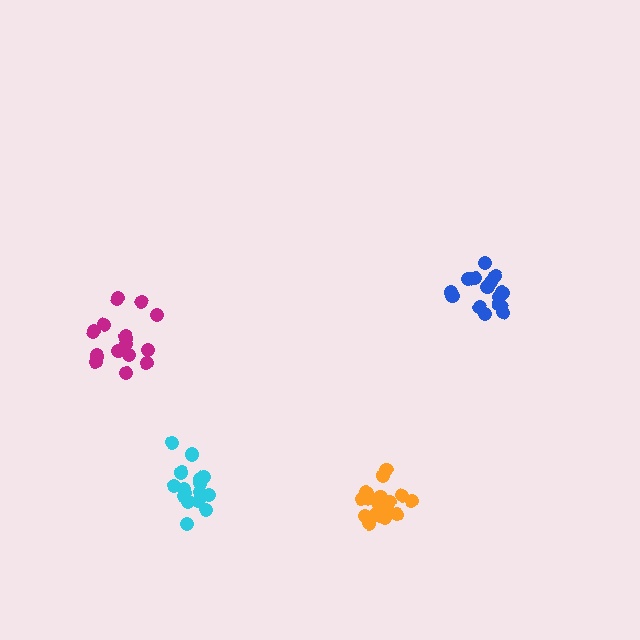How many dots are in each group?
Group 1: 18 dots, Group 2: 17 dots, Group 3: 15 dots, Group 4: 15 dots (65 total).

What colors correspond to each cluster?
The clusters are colored: orange, cyan, magenta, blue.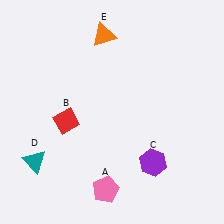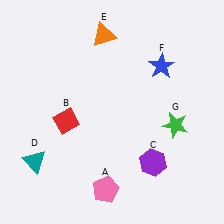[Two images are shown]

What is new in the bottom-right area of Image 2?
A green star (G) was added in the bottom-right area of Image 2.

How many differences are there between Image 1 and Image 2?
There are 2 differences between the two images.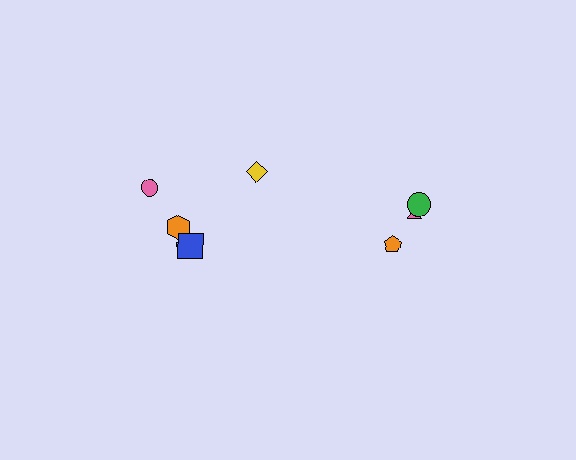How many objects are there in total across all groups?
There are 8 objects.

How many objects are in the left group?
There are 5 objects.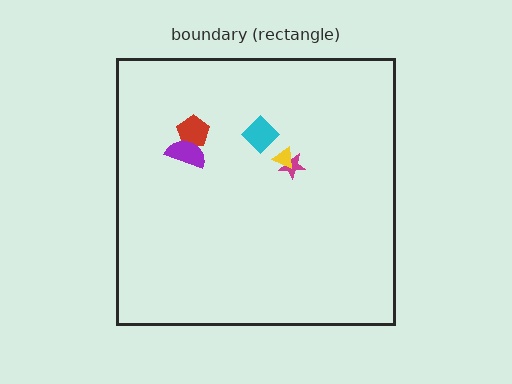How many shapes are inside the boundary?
5 inside, 0 outside.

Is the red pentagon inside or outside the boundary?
Inside.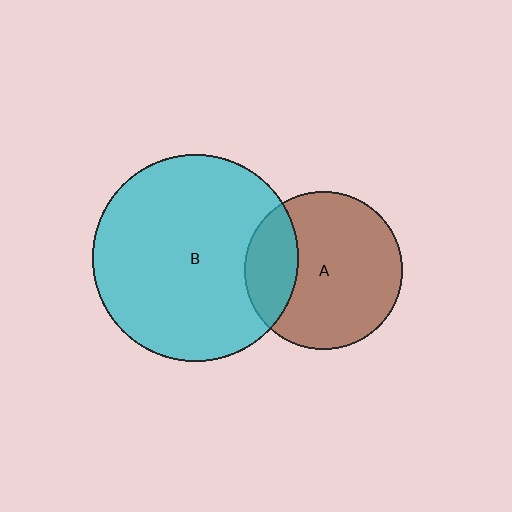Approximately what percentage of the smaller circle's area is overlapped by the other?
Approximately 25%.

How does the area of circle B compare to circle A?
Approximately 1.7 times.